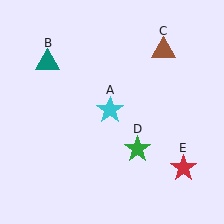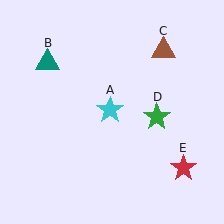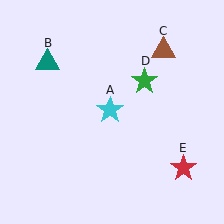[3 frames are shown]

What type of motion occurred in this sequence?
The green star (object D) rotated counterclockwise around the center of the scene.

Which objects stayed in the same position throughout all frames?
Cyan star (object A) and teal triangle (object B) and brown triangle (object C) and red star (object E) remained stationary.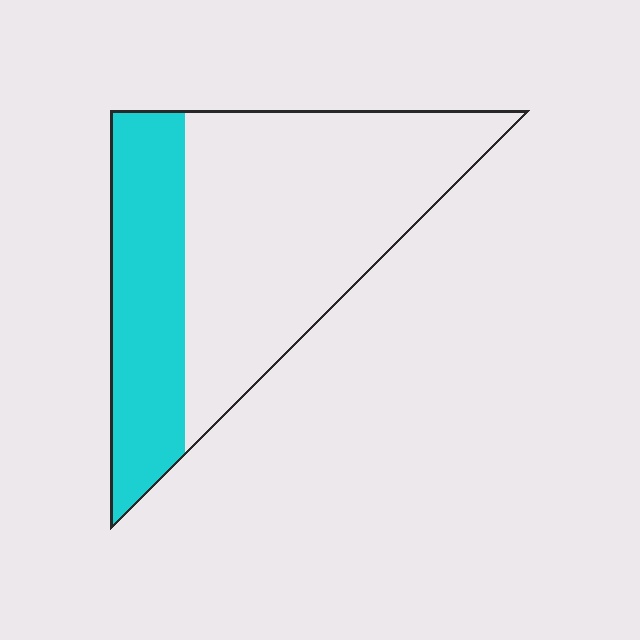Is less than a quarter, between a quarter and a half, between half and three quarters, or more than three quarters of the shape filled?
Between a quarter and a half.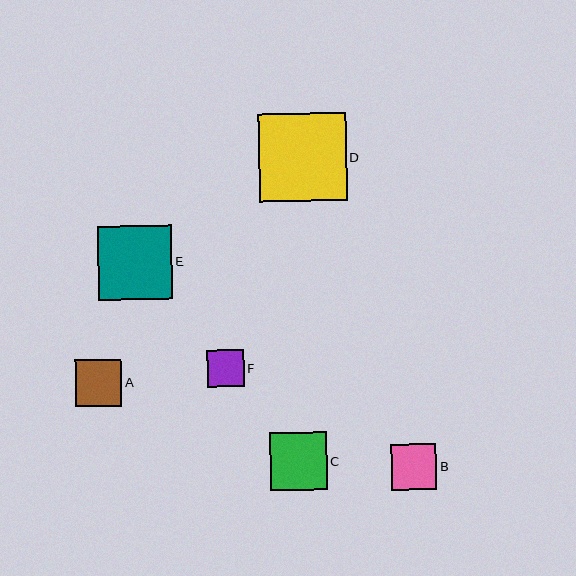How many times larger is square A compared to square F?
Square A is approximately 1.3 times the size of square F.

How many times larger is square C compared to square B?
Square C is approximately 1.3 times the size of square B.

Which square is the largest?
Square D is the largest with a size of approximately 88 pixels.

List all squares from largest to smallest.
From largest to smallest: D, E, C, A, B, F.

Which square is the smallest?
Square F is the smallest with a size of approximately 37 pixels.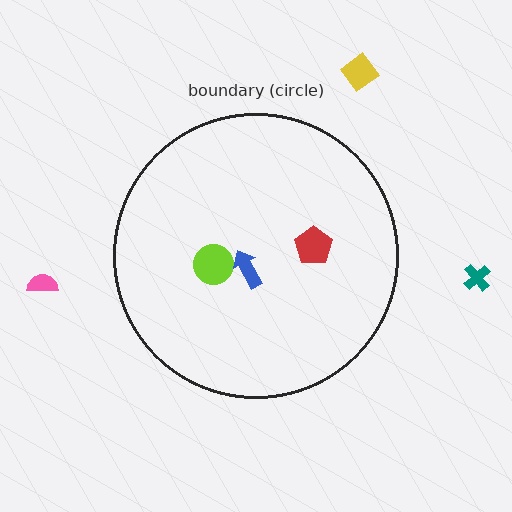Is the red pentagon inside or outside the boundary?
Inside.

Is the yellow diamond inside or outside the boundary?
Outside.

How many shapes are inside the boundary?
3 inside, 3 outside.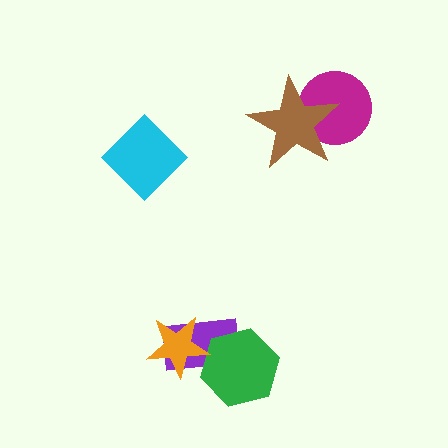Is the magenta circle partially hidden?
Yes, it is partially covered by another shape.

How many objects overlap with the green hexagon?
2 objects overlap with the green hexagon.